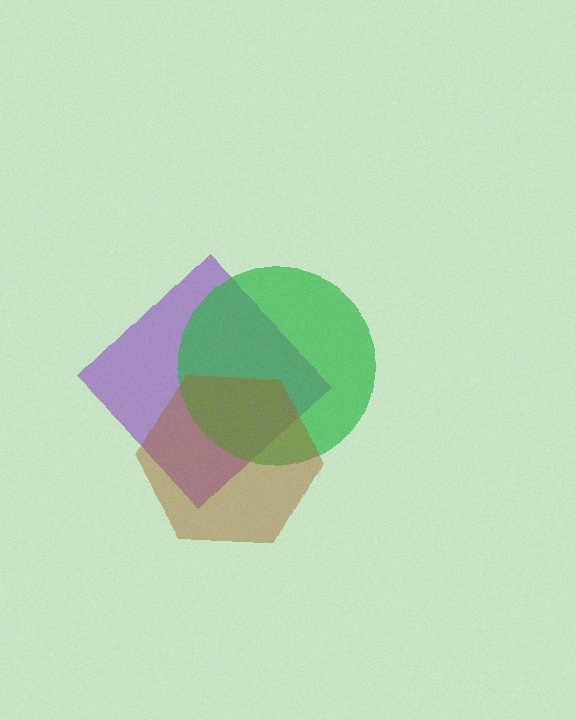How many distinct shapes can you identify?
There are 3 distinct shapes: a purple diamond, a green circle, a brown hexagon.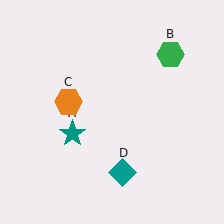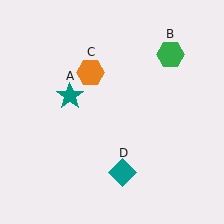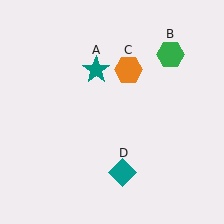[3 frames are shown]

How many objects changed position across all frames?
2 objects changed position: teal star (object A), orange hexagon (object C).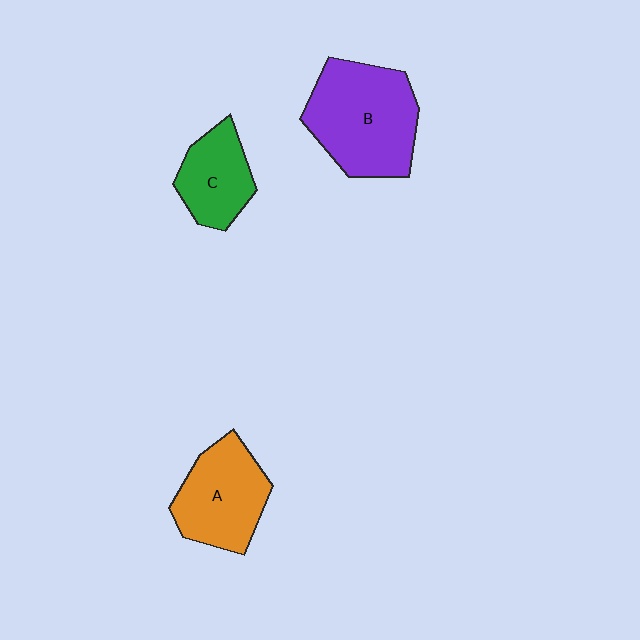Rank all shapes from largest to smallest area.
From largest to smallest: B (purple), A (orange), C (green).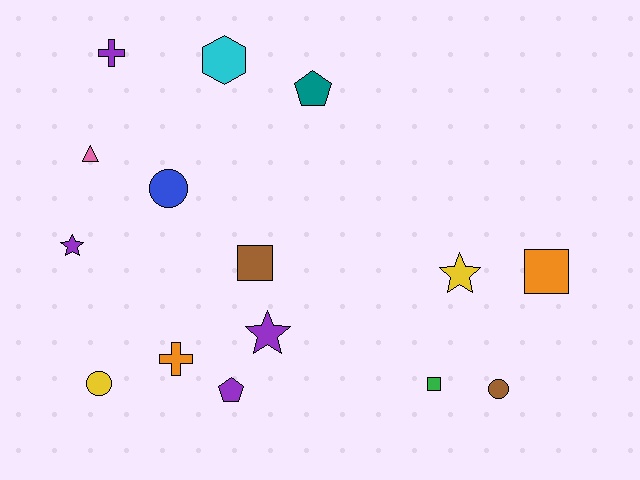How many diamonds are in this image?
There are no diamonds.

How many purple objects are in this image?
There are 4 purple objects.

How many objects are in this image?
There are 15 objects.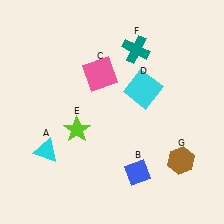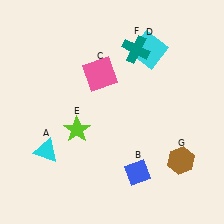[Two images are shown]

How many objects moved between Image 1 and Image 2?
1 object moved between the two images.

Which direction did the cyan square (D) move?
The cyan square (D) moved up.